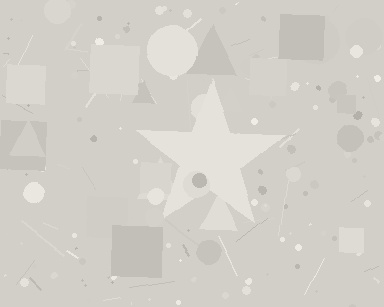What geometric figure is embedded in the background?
A star is embedded in the background.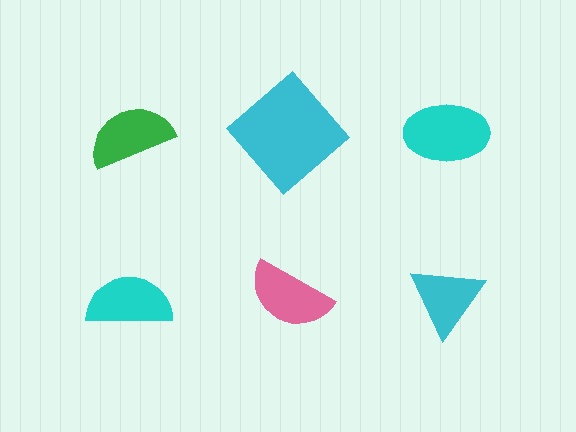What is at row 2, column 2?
A pink semicircle.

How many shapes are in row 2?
3 shapes.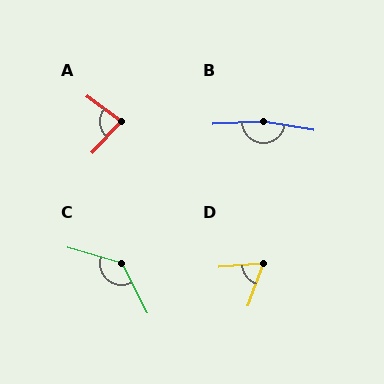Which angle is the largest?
B, at approximately 168 degrees.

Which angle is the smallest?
D, at approximately 66 degrees.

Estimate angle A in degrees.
Approximately 82 degrees.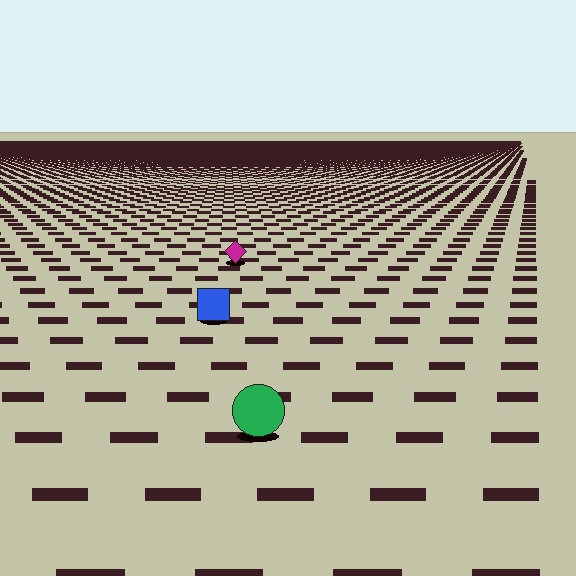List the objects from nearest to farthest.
From nearest to farthest: the green circle, the blue square, the magenta diamond.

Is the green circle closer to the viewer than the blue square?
Yes. The green circle is closer — you can tell from the texture gradient: the ground texture is coarser near it.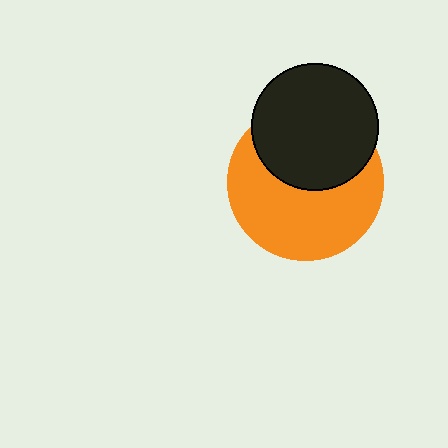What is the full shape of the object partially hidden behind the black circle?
The partially hidden object is an orange circle.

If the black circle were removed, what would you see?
You would see the complete orange circle.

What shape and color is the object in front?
The object in front is a black circle.